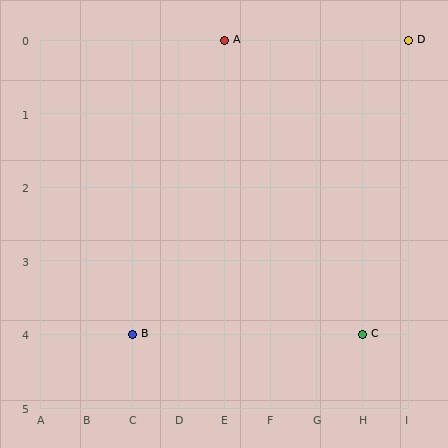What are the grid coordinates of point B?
Point B is at grid coordinates (C, 4).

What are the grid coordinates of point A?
Point A is at grid coordinates (E, 0).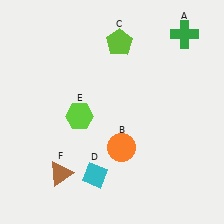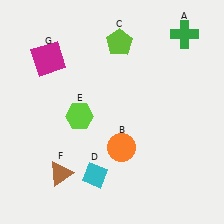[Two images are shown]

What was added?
A magenta square (G) was added in Image 2.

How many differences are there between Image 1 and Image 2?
There is 1 difference between the two images.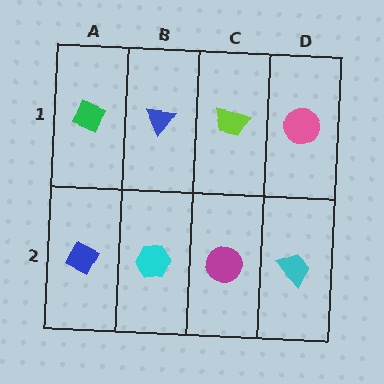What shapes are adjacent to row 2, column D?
A pink circle (row 1, column D), a magenta circle (row 2, column C).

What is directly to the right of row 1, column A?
A blue triangle.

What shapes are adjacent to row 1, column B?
A cyan hexagon (row 2, column B), a green diamond (row 1, column A), a lime trapezoid (row 1, column C).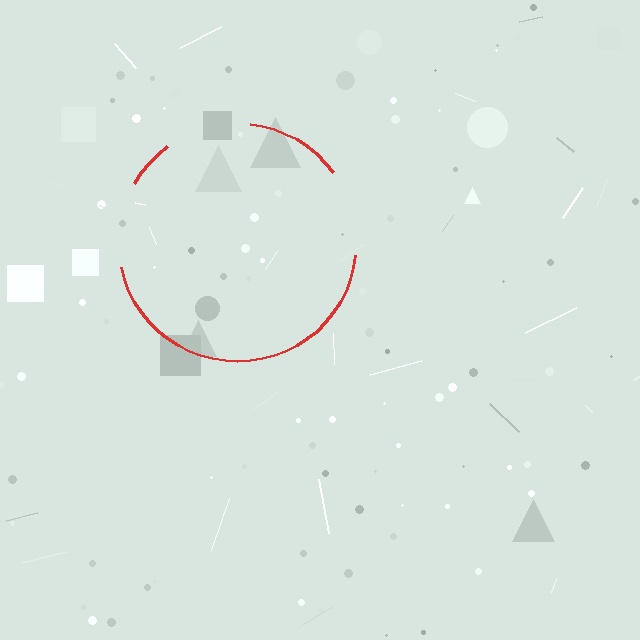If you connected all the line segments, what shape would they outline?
They would outline a circle.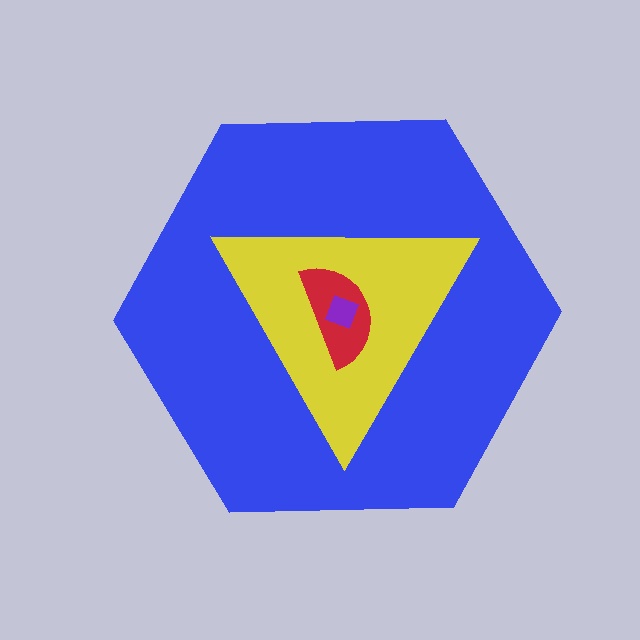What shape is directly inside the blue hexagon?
The yellow triangle.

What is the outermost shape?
The blue hexagon.